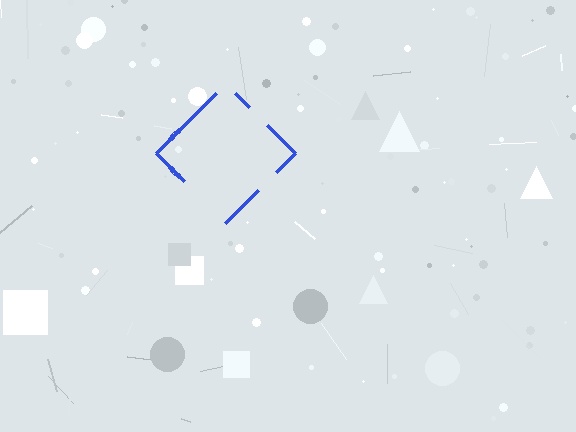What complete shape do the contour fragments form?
The contour fragments form a diamond.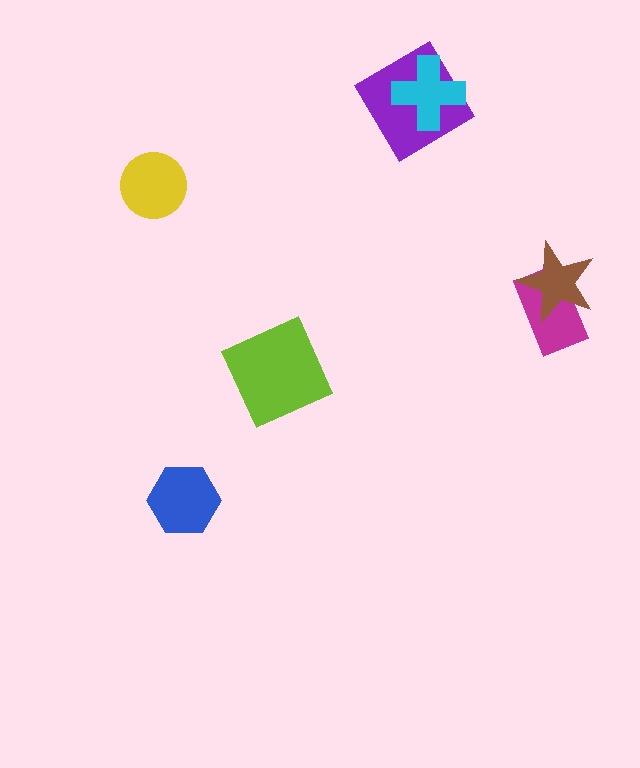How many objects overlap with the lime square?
0 objects overlap with the lime square.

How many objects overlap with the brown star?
1 object overlaps with the brown star.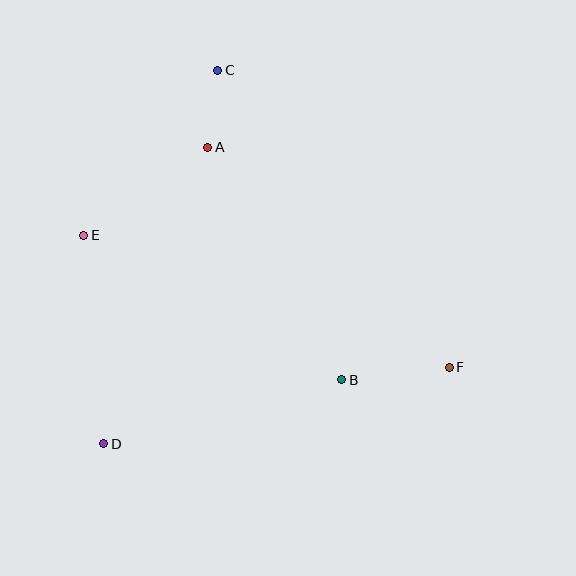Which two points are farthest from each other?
Points C and D are farthest from each other.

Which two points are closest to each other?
Points A and C are closest to each other.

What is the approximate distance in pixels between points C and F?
The distance between C and F is approximately 377 pixels.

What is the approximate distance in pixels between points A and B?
The distance between A and B is approximately 268 pixels.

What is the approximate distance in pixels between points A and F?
The distance between A and F is approximately 327 pixels.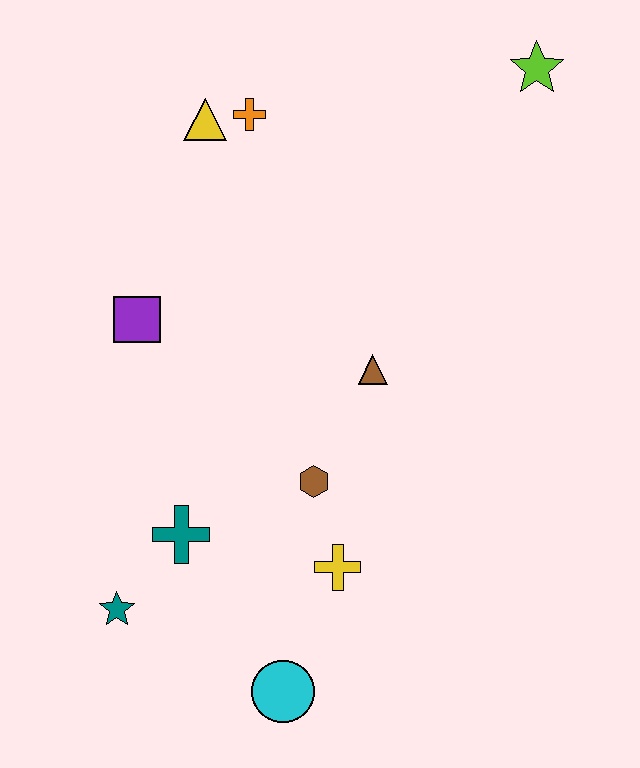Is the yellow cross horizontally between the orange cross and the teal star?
No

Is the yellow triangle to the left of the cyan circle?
Yes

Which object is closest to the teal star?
The teal cross is closest to the teal star.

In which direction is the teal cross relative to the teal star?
The teal cross is above the teal star.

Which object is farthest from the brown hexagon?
The lime star is farthest from the brown hexagon.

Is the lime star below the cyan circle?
No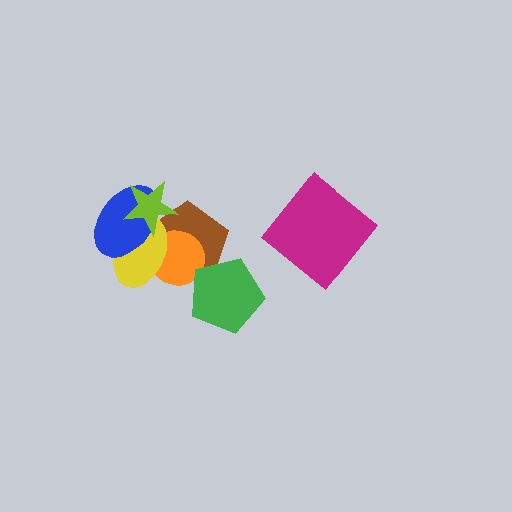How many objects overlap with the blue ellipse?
3 objects overlap with the blue ellipse.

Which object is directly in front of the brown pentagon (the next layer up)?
The orange circle is directly in front of the brown pentagon.